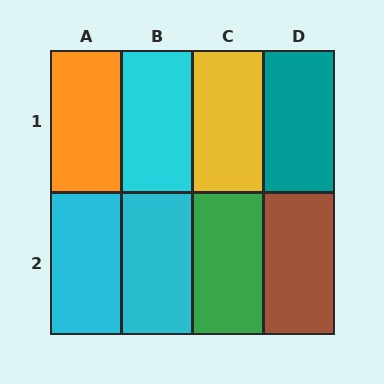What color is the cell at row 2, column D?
Brown.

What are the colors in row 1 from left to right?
Orange, cyan, yellow, teal.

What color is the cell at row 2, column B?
Cyan.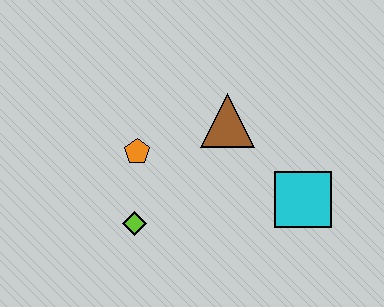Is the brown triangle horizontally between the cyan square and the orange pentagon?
Yes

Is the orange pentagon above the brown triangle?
No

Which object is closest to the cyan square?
The brown triangle is closest to the cyan square.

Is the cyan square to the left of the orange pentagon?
No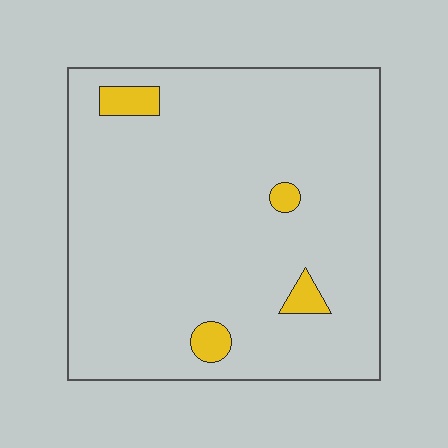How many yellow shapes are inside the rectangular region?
4.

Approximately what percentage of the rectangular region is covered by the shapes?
Approximately 5%.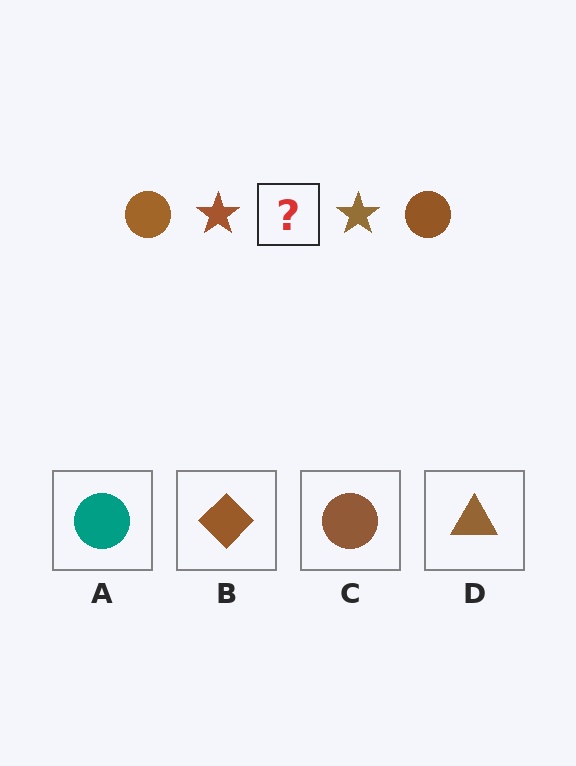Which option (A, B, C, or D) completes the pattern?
C.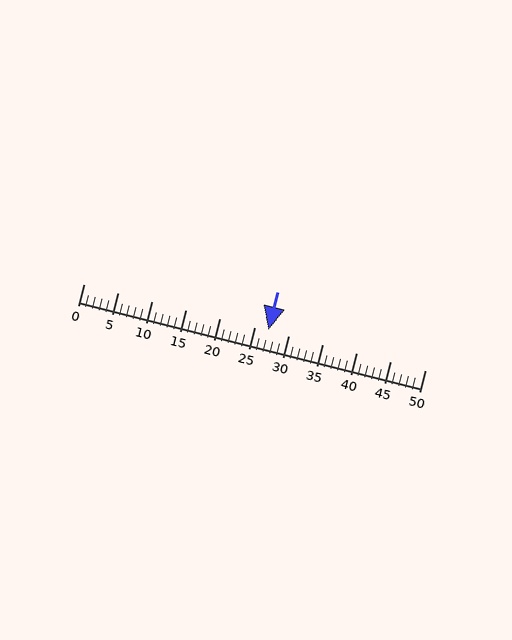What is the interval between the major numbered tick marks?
The major tick marks are spaced 5 units apart.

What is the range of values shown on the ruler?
The ruler shows values from 0 to 50.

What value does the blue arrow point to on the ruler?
The blue arrow points to approximately 27.